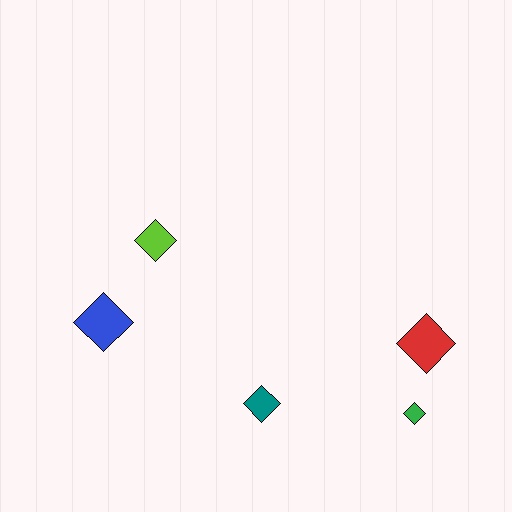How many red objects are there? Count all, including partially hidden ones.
There is 1 red object.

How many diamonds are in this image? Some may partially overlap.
There are 5 diamonds.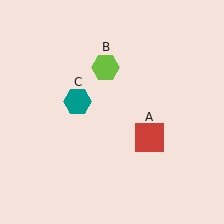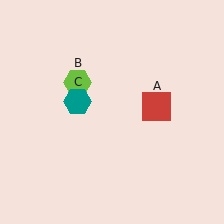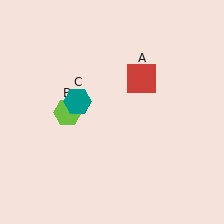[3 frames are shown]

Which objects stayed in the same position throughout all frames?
Teal hexagon (object C) remained stationary.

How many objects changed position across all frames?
2 objects changed position: red square (object A), lime hexagon (object B).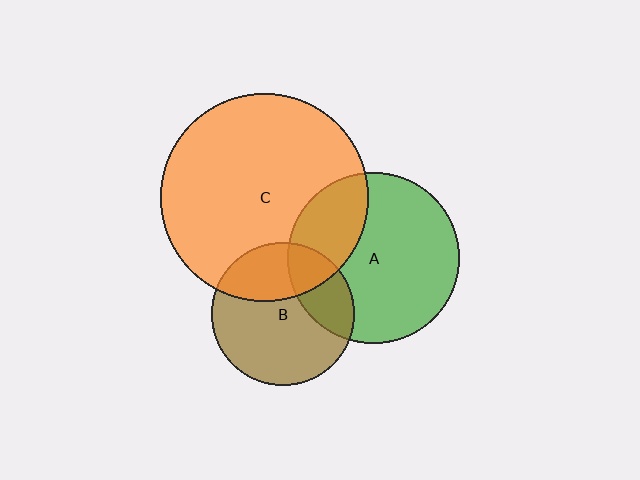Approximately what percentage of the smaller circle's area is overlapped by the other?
Approximately 25%.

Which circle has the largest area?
Circle C (orange).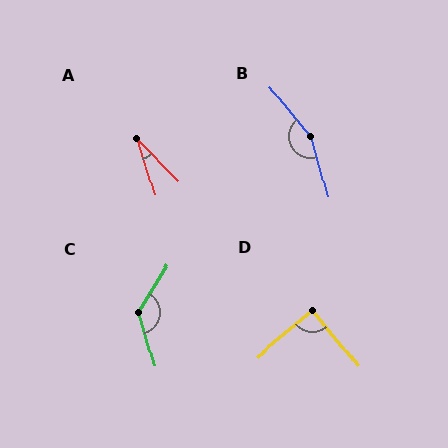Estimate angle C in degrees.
Approximately 132 degrees.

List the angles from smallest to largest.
A (27°), D (89°), C (132°), B (156°).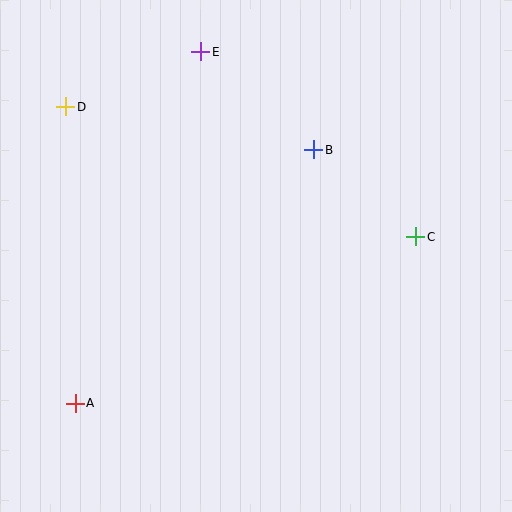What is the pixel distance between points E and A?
The distance between E and A is 373 pixels.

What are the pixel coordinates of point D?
Point D is at (66, 107).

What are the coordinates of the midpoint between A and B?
The midpoint between A and B is at (194, 277).